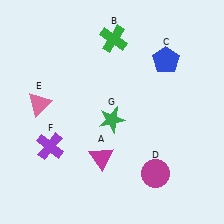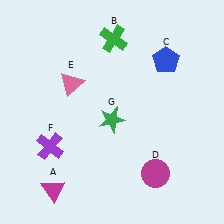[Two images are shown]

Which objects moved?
The objects that moved are: the magenta triangle (A), the pink triangle (E).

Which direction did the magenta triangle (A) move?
The magenta triangle (A) moved left.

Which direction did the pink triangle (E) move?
The pink triangle (E) moved right.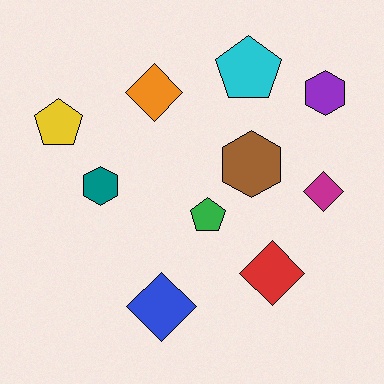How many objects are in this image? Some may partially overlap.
There are 10 objects.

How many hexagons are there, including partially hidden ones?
There are 3 hexagons.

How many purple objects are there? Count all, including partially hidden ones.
There is 1 purple object.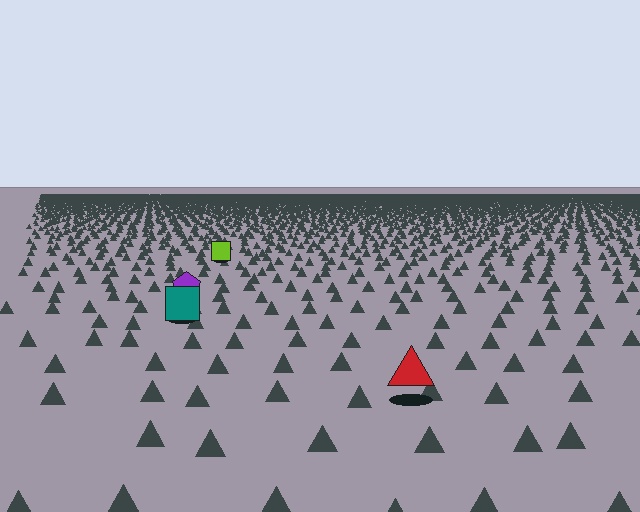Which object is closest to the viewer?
The red triangle is closest. The texture marks near it are larger and more spread out.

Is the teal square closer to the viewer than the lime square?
Yes. The teal square is closer — you can tell from the texture gradient: the ground texture is coarser near it.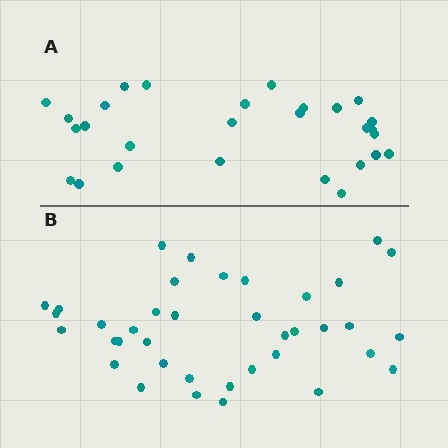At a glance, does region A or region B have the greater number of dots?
Region B (the bottom region) has more dots.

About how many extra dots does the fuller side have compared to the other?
Region B has roughly 10 or so more dots than region A.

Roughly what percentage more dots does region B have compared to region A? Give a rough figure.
About 35% more.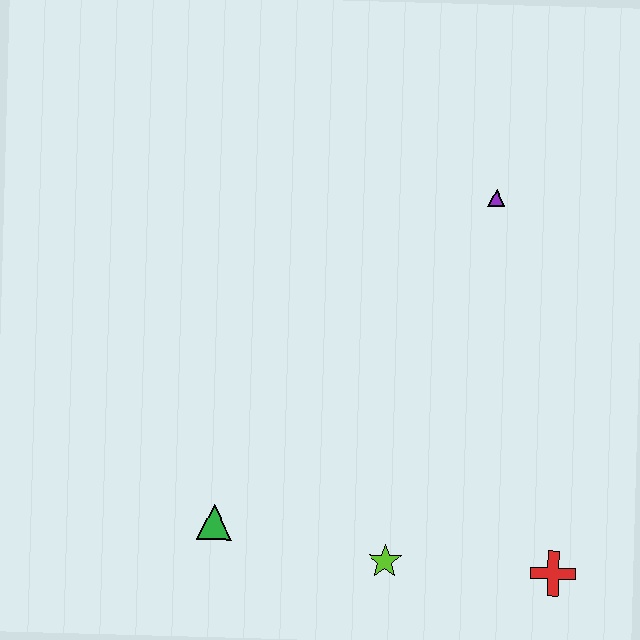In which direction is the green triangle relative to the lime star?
The green triangle is to the left of the lime star.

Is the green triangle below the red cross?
No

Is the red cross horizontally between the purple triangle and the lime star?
No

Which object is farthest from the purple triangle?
The green triangle is farthest from the purple triangle.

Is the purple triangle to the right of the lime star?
Yes